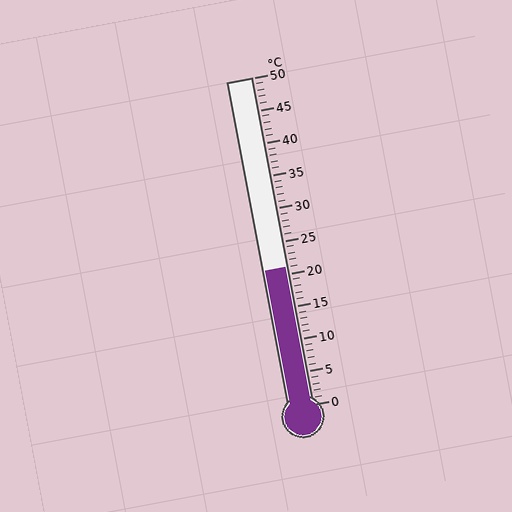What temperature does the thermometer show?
The thermometer shows approximately 21°C.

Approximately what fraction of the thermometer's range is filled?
The thermometer is filled to approximately 40% of its range.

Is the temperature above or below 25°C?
The temperature is below 25°C.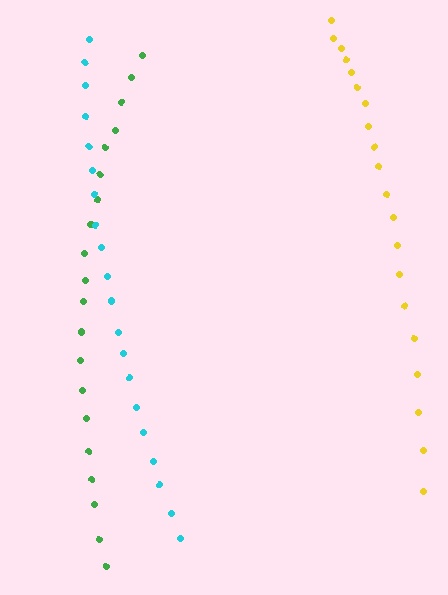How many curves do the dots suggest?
There are 3 distinct paths.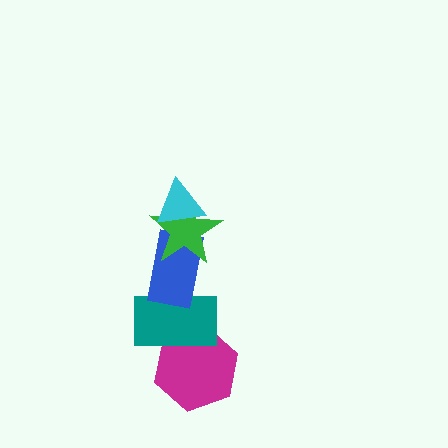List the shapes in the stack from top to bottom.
From top to bottom: the cyan triangle, the green star, the blue rectangle, the teal rectangle, the magenta hexagon.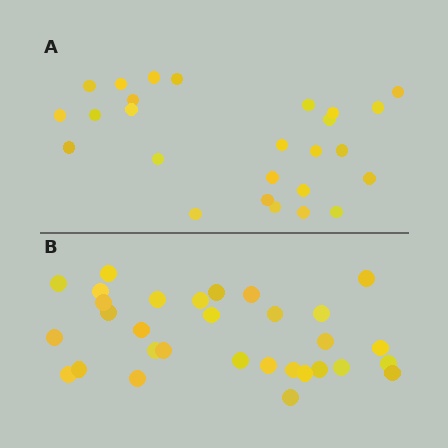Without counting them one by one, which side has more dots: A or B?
Region B (the bottom region) has more dots.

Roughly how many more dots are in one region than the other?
Region B has about 5 more dots than region A.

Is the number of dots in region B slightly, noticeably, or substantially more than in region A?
Region B has only slightly more — the two regions are fairly close. The ratio is roughly 1.2 to 1.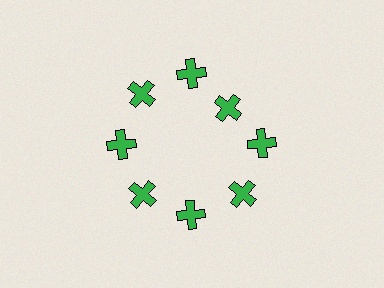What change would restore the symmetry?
The symmetry would be restored by moving it outward, back onto the ring so that all 8 crosses sit at equal angles and equal distance from the center.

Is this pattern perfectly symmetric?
No. The 8 green crosses are arranged in a ring, but one element near the 2 o'clock position is pulled inward toward the center, breaking the 8-fold rotational symmetry.